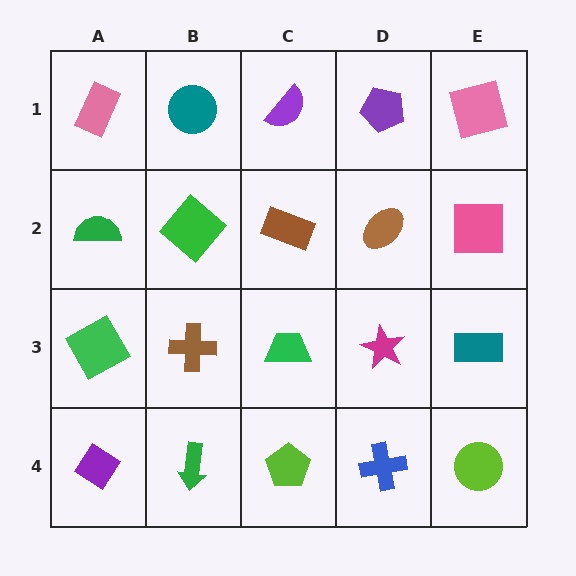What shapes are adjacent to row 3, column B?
A green diamond (row 2, column B), a green arrow (row 4, column B), a green square (row 3, column A), a green trapezoid (row 3, column C).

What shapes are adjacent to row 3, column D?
A brown ellipse (row 2, column D), a blue cross (row 4, column D), a green trapezoid (row 3, column C), a teal rectangle (row 3, column E).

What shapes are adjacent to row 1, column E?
A pink square (row 2, column E), a purple pentagon (row 1, column D).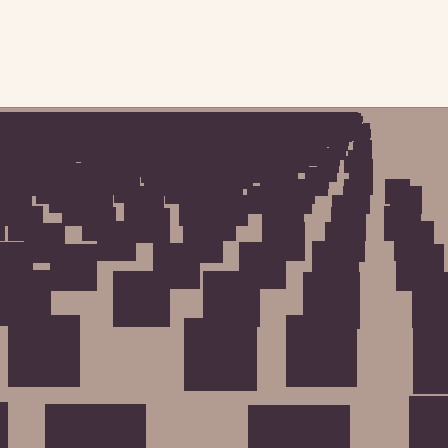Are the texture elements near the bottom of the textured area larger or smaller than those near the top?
Larger. Near the bottom, elements are closer to the viewer and appear at a bigger on-screen size.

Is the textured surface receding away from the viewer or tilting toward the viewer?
The surface is receding away from the viewer. Texture elements get smaller and denser toward the top.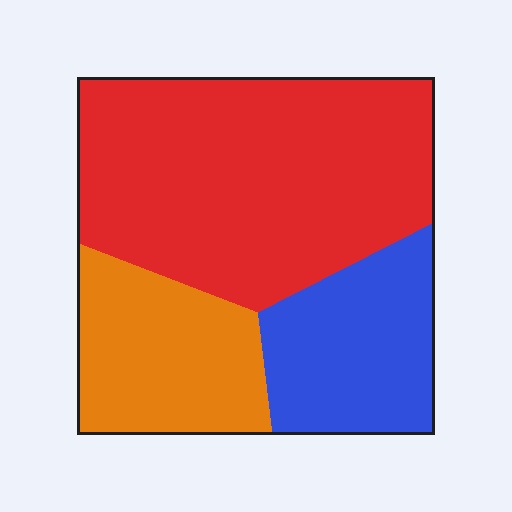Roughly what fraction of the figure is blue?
Blue takes up about one fifth (1/5) of the figure.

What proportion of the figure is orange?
Orange takes up between a sixth and a third of the figure.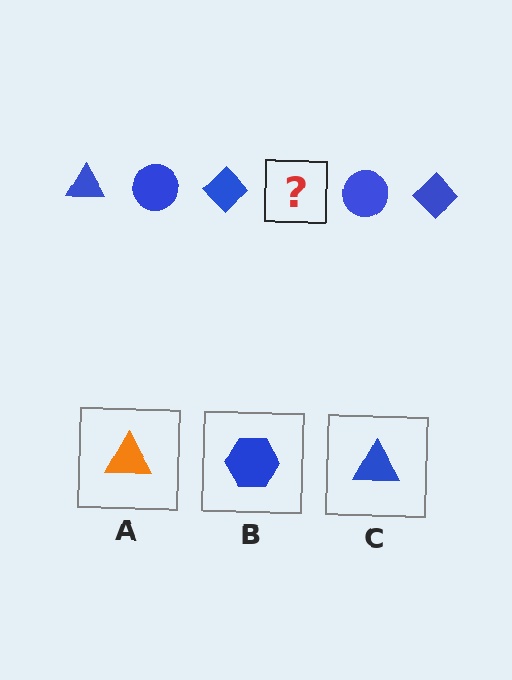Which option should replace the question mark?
Option C.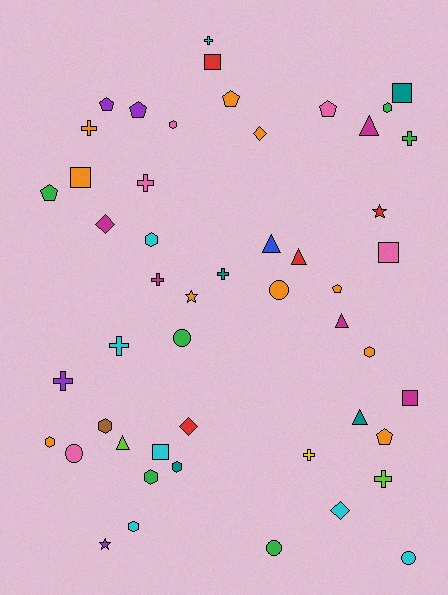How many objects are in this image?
There are 50 objects.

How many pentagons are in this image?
There are 7 pentagons.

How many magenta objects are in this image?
There are 5 magenta objects.